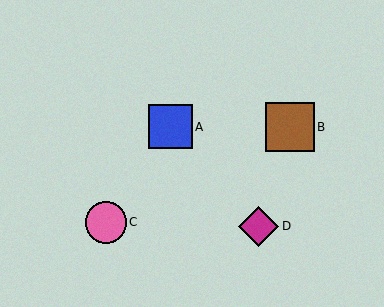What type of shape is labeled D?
Shape D is a magenta diamond.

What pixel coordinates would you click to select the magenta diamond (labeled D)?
Click at (259, 226) to select the magenta diamond D.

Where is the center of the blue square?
The center of the blue square is at (170, 127).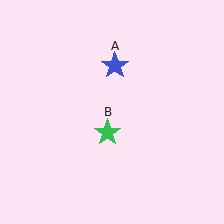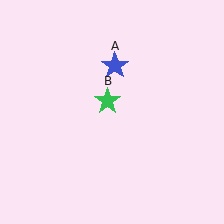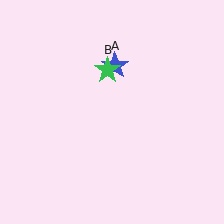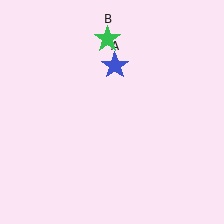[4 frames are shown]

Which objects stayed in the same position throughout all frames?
Blue star (object A) remained stationary.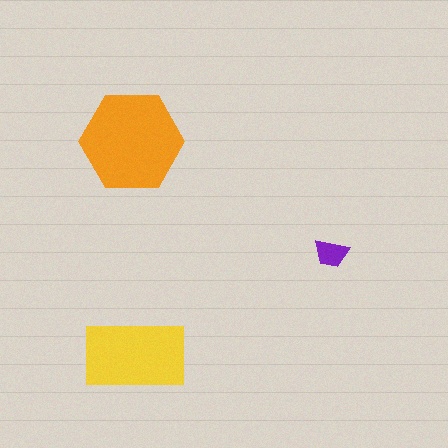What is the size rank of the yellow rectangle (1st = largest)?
2nd.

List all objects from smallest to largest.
The purple trapezoid, the yellow rectangle, the orange hexagon.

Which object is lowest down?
The yellow rectangle is bottommost.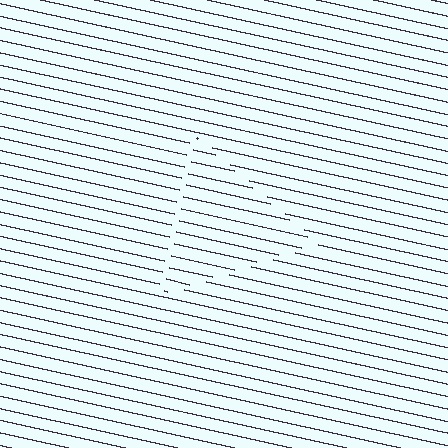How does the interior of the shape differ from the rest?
The interior of the shape contains the same grating, shifted by half a period — the contour is defined by the phase discontinuity where line-ends from the inner and outer gratings abut.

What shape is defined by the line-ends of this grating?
An illusory triangle. The interior of the shape contains the same grating, shifted by half a period — the contour is defined by the phase discontinuity where line-ends from the inner and outer gratings abut.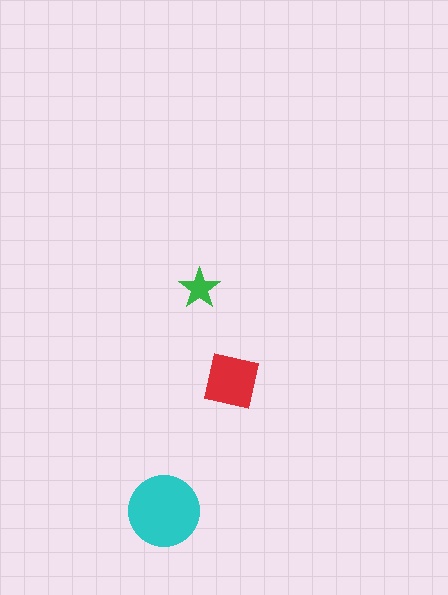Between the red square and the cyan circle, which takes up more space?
The cyan circle.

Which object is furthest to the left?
The cyan circle is leftmost.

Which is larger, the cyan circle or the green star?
The cyan circle.